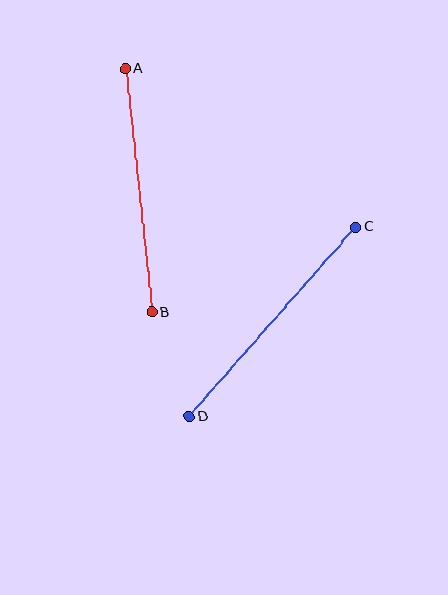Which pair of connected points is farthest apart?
Points C and D are farthest apart.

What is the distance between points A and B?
The distance is approximately 245 pixels.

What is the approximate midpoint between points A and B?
The midpoint is at approximately (139, 191) pixels.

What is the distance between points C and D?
The distance is approximately 252 pixels.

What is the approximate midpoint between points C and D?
The midpoint is at approximately (273, 322) pixels.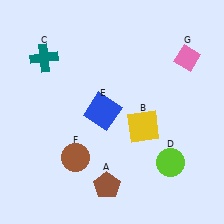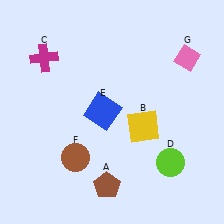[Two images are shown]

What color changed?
The cross (C) changed from teal in Image 1 to magenta in Image 2.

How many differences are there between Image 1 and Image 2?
There is 1 difference between the two images.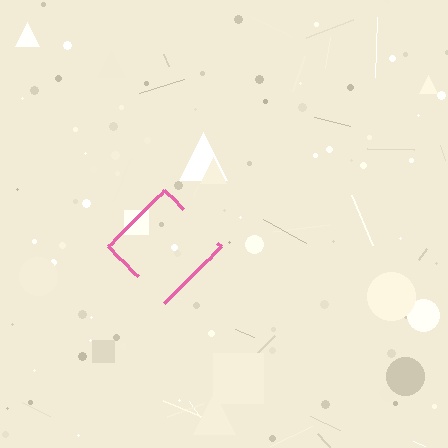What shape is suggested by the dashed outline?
The dashed outline suggests a diamond.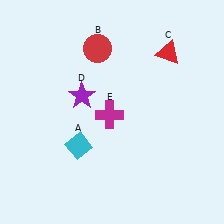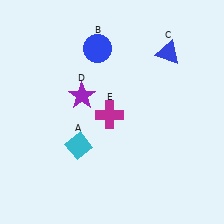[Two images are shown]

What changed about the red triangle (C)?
In Image 1, C is red. In Image 2, it changed to blue.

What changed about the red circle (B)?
In Image 1, B is red. In Image 2, it changed to blue.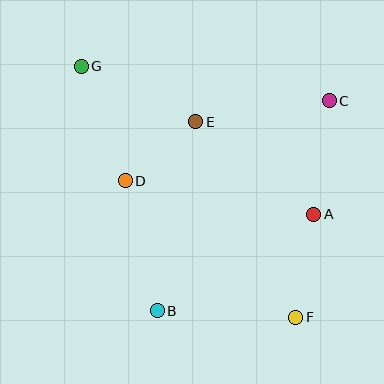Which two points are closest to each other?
Points D and E are closest to each other.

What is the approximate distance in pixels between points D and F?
The distance between D and F is approximately 218 pixels.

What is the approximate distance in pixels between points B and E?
The distance between B and E is approximately 193 pixels.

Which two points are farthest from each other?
Points F and G are farthest from each other.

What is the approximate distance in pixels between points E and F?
The distance between E and F is approximately 219 pixels.